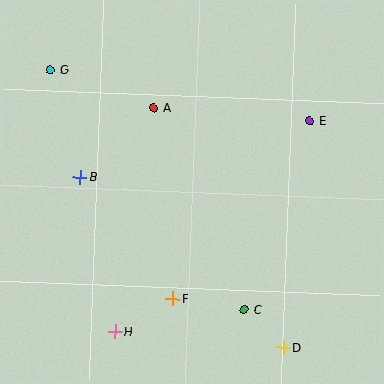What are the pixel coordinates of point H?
Point H is at (115, 331).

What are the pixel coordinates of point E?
Point E is at (310, 121).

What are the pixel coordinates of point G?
Point G is at (50, 70).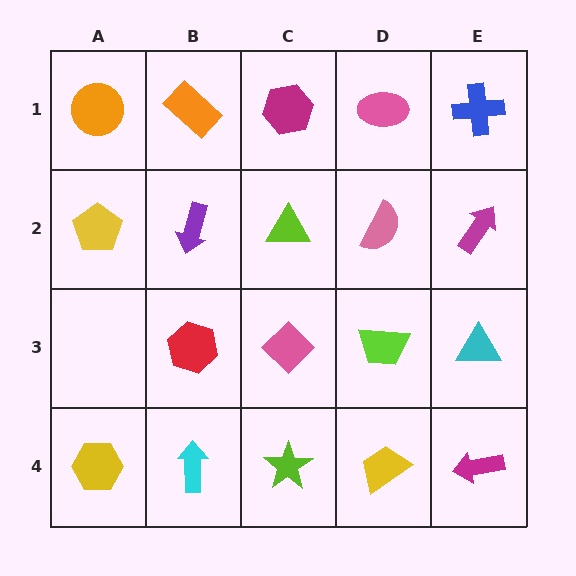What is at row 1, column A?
An orange circle.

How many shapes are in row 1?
5 shapes.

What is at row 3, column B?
A red hexagon.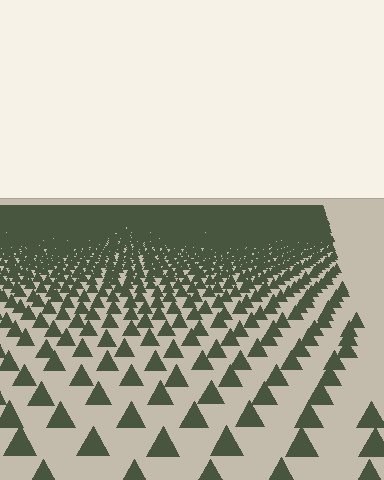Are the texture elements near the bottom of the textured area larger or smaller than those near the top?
Larger. Near the bottom, elements are closer to the viewer and appear at a bigger on-screen size.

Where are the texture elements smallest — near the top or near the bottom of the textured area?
Near the top.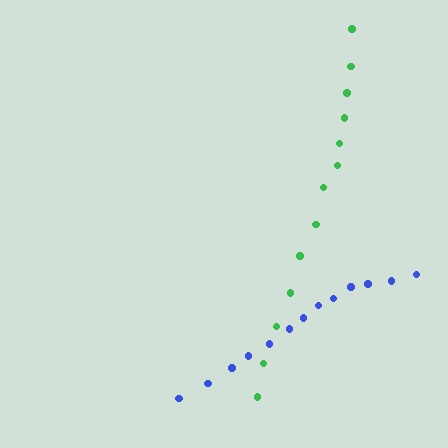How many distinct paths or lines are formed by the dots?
There are 2 distinct paths.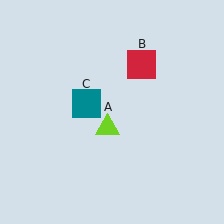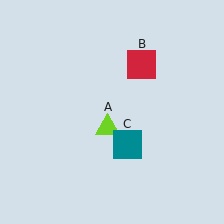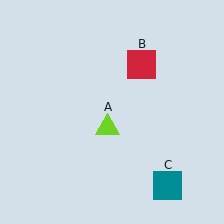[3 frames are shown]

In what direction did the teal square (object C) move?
The teal square (object C) moved down and to the right.